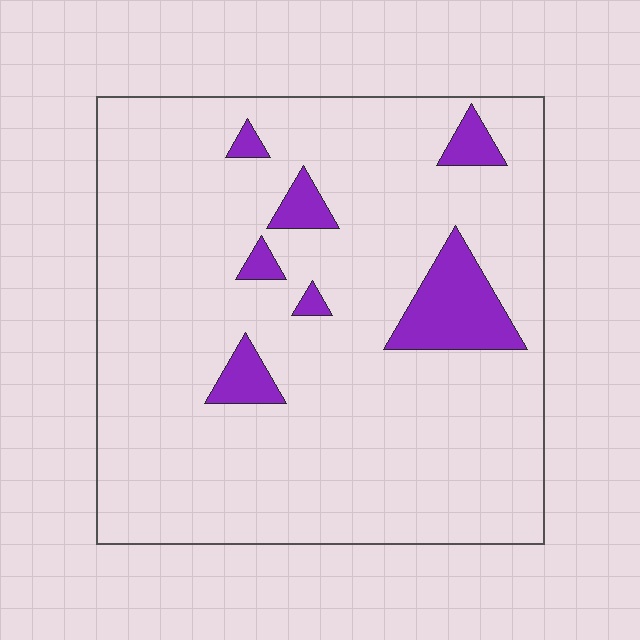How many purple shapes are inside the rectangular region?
7.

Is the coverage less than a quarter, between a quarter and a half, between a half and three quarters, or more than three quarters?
Less than a quarter.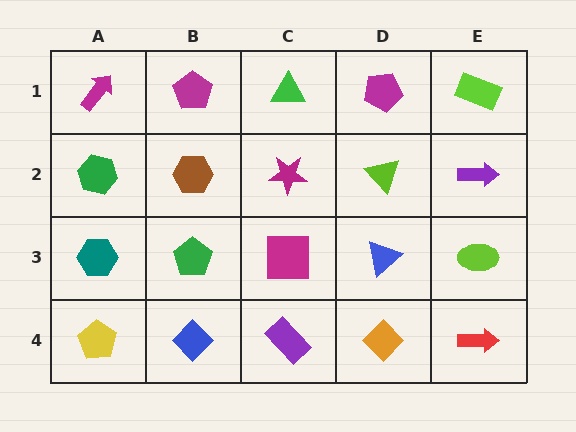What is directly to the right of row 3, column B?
A magenta square.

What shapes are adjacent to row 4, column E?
A lime ellipse (row 3, column E), an orange diamond (row 4, column D).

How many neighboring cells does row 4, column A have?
2.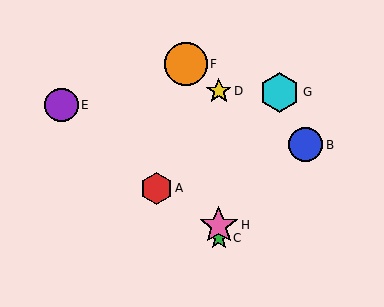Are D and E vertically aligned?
No, D is at x≈219 and E is at x≈61.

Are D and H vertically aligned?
Yes, both are at x≈219.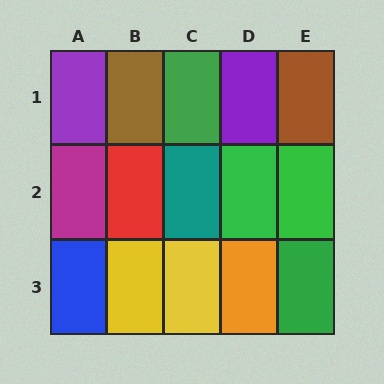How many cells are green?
4 cells are green.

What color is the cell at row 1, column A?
Purple.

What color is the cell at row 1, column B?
Brown.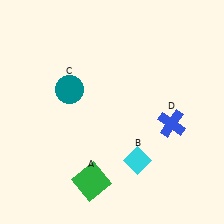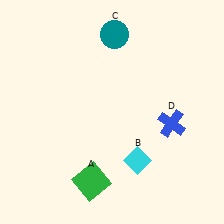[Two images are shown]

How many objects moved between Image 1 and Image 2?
1 object moved between the two images.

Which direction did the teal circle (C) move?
The teal circle (C) moved up.